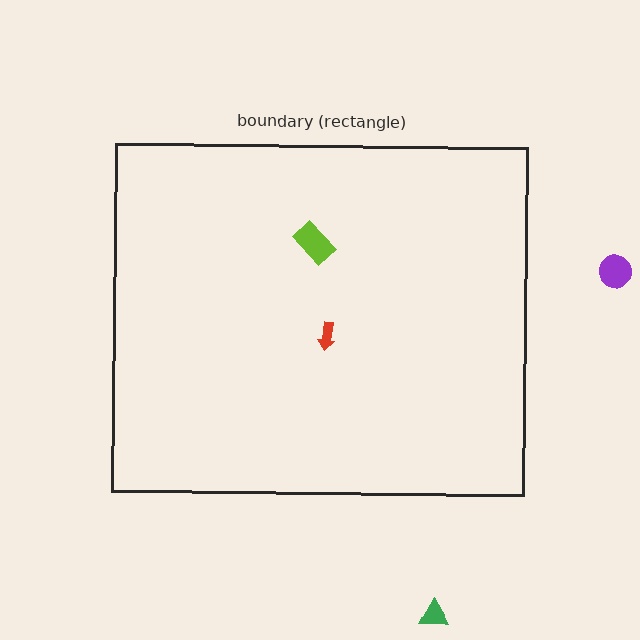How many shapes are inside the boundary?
2 inside, 2 outside.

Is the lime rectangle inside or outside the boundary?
Inside.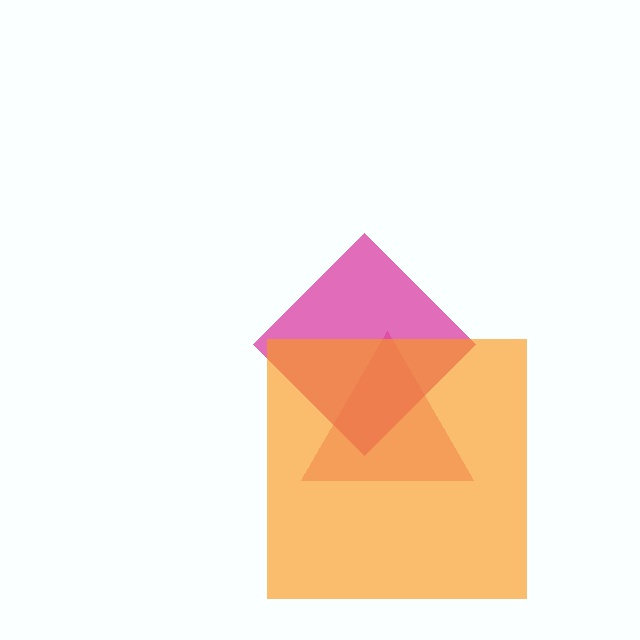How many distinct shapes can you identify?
There are 3 distinct shapes: a pink triangle, a magenta diamond, an orange square.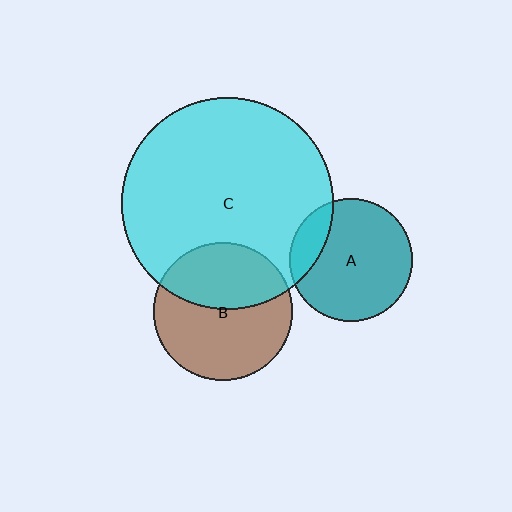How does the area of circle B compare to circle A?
Approximately 1.3 times.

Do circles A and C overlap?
Yes.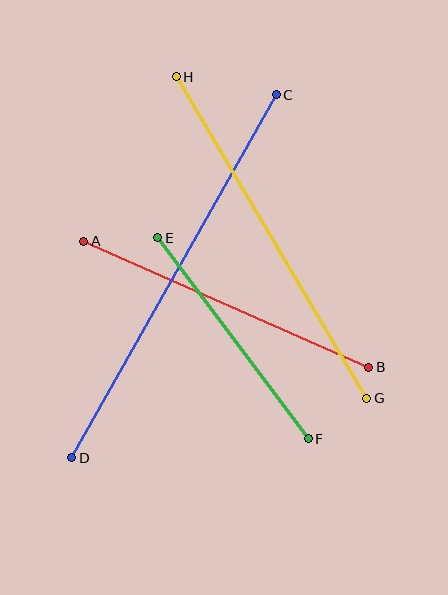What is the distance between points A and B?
The distance is approximately 312 pixels.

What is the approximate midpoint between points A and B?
The midpoint is at approximately (226, 304) pixels.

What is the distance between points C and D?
The distance is approximately 417 pixels.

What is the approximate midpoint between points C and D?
The midpoint is at approximately (174, 276) pixels.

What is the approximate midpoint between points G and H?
The midpoint is at approximately (271, 237) pixels.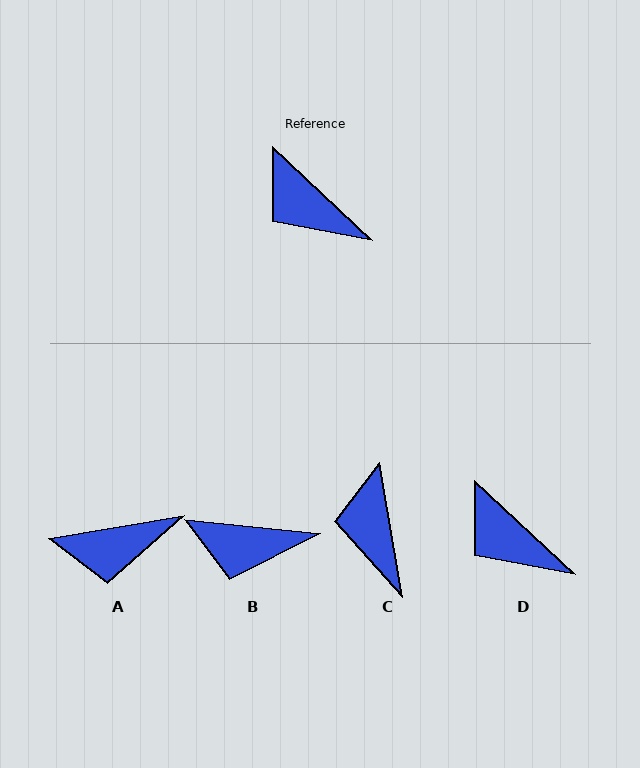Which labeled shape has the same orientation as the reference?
D.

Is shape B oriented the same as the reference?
No, it is off by about 37 degrees.